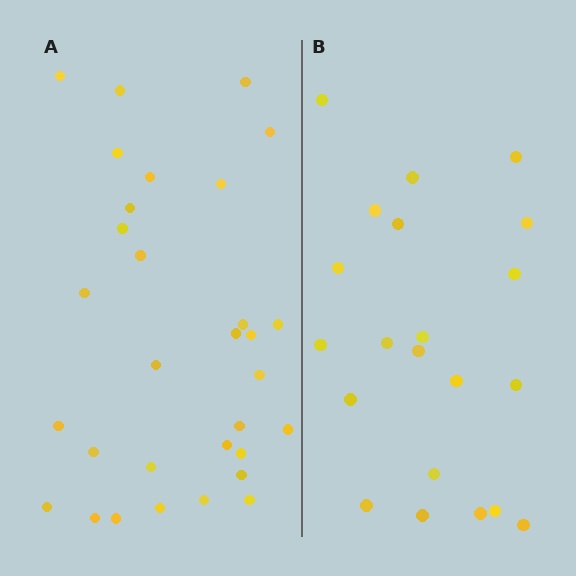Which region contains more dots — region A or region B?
Region A (the left region) has more dots.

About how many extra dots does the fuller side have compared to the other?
Region A has roughly 10 or so more dots than region B.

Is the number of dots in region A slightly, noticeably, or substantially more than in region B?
Region A has substantially more. The ratio is roughly 1.5 to 1.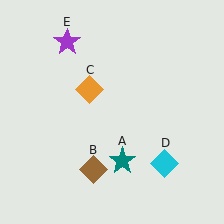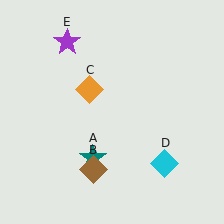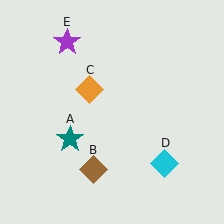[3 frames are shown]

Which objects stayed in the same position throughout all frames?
Brown diamond (object B) and orange diamond (object C) and cyan diamond (object D) and purple star (object E) remained stationary.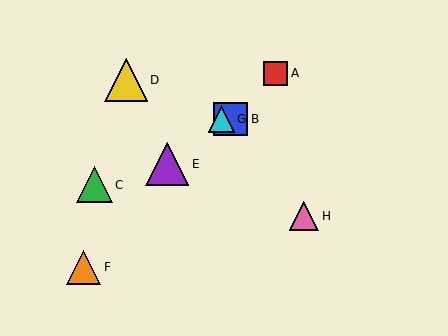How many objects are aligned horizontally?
2 objects (B, G) are aligned horizontally.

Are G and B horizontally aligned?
Yes, both are at y≈119.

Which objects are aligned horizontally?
Objects B, G are aligned horizontally.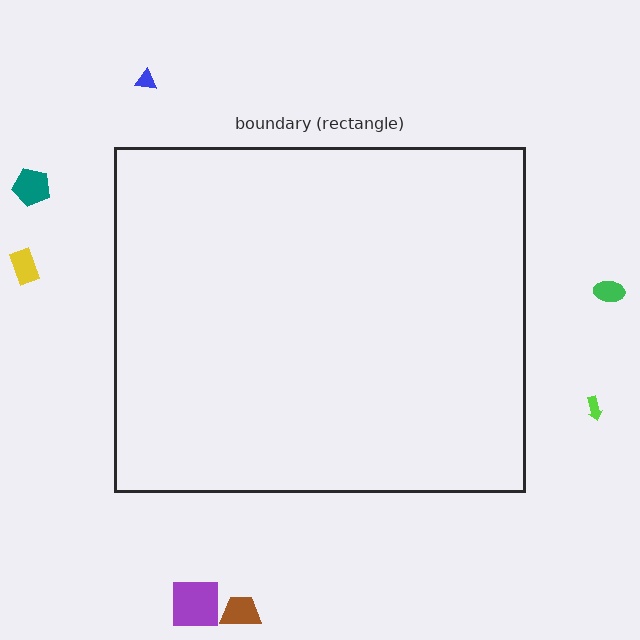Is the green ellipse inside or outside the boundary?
Outside.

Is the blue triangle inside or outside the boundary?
Outside.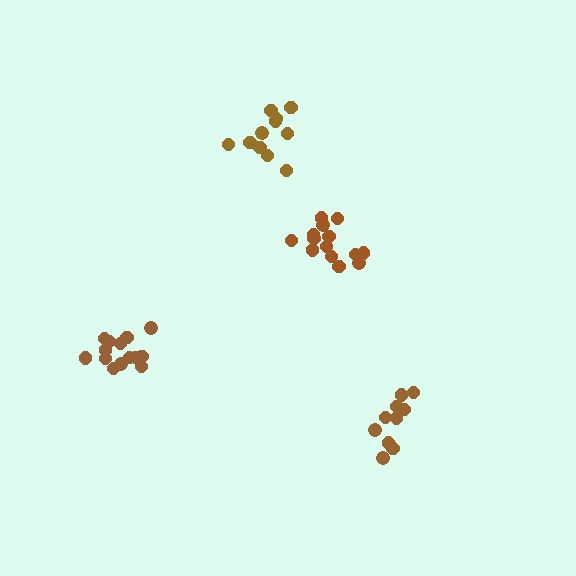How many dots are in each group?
Group 1: 14 dots, Group 2: 10 dots, Group 3: 14 dots, Group 4: 11 dots (49 total).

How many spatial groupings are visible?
There are 4 spatial groupings.